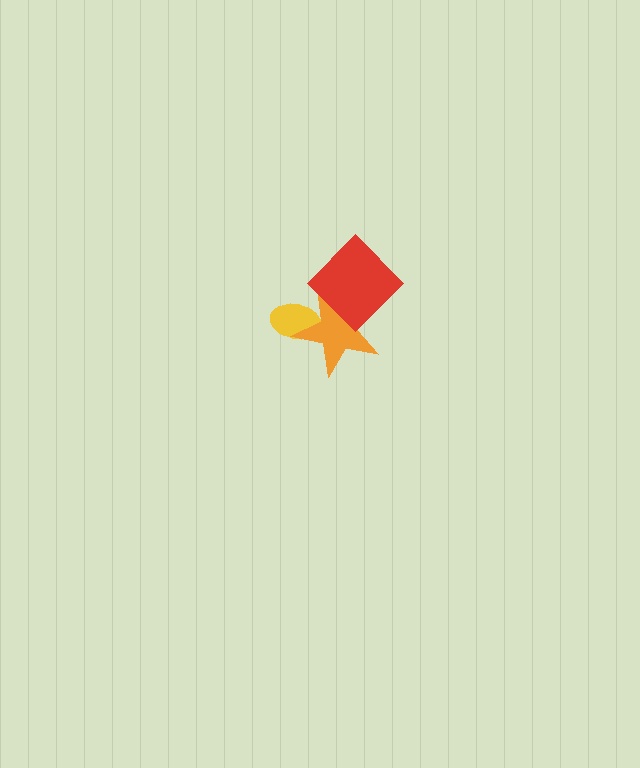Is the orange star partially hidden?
Yes, it is partially covered by another shape.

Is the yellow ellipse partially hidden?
Yes, it is partially covered by another shape.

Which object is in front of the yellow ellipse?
The orange star is in front of the yellow ellipse.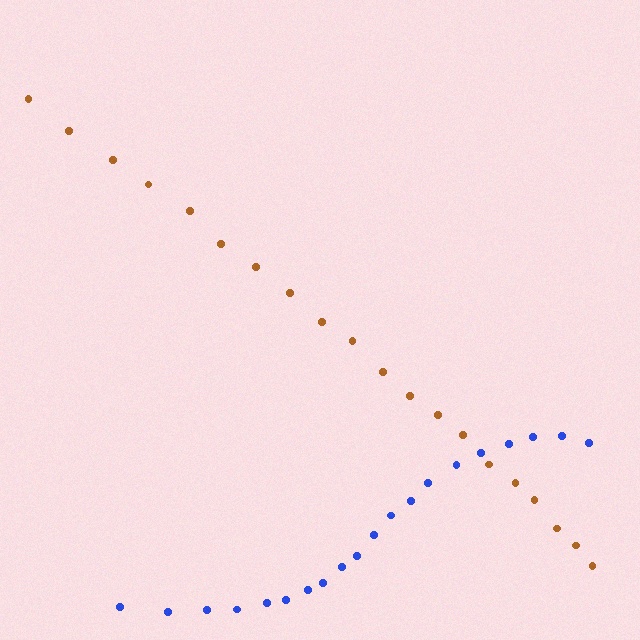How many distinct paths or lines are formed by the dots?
There are 2 distinct paths.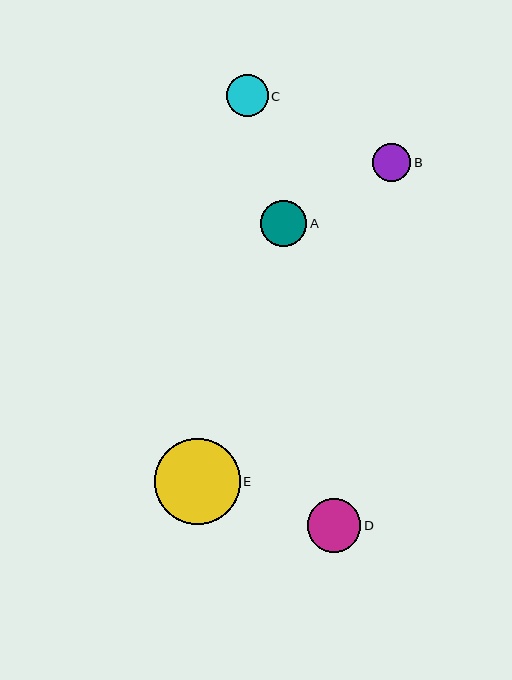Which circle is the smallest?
Circle B is the smallest with a size of approximately 38 pixels.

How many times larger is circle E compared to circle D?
Circle E is approximately 1.6 times the size of circle D.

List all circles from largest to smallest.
From largest to smallest: E, D, A, C, B.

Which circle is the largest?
Circle E is the largest with a size of approximately 86 pixels.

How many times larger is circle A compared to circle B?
Circle A is approximately 1.2 times the size of circle B.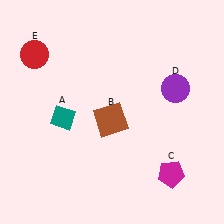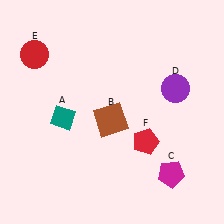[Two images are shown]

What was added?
A red pentagon (F) was added in Image 2.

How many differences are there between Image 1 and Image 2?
There is 1 difference between the two images.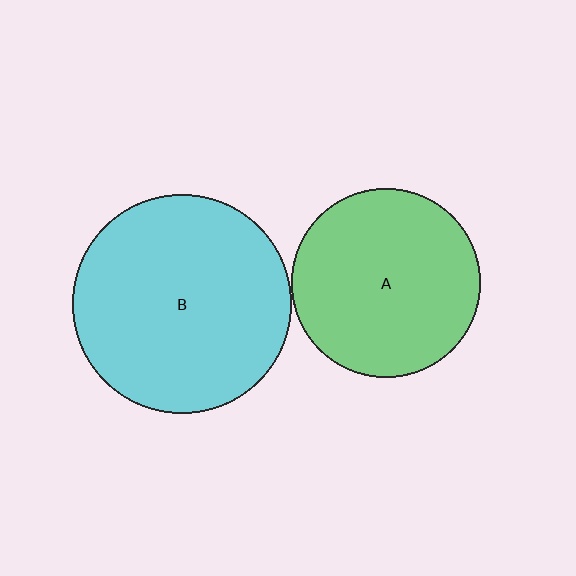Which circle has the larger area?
Circle B (cyan).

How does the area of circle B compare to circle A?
Approximately 1.3 times.